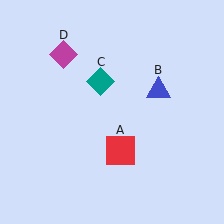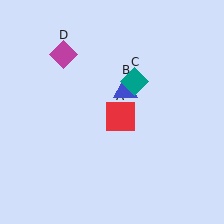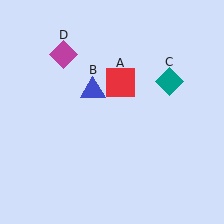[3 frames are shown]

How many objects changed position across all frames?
3 objects changed position: red square (object A), blue triangle (object B), teal diamond (object C).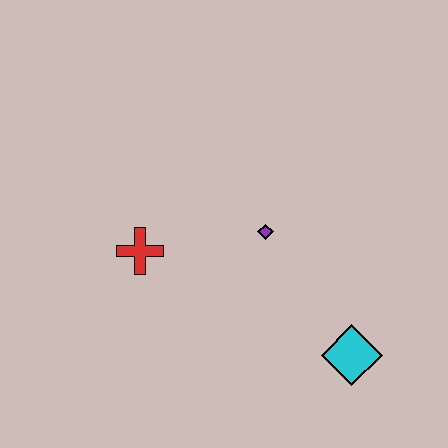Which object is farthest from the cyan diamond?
The red cross is farthest from the cyan diamond.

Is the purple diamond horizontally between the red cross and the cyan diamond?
Yes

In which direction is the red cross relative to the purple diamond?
The red cross is to the left of the purple diamond.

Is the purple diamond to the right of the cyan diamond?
No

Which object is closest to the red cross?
The purple diamond is closest to the red cross.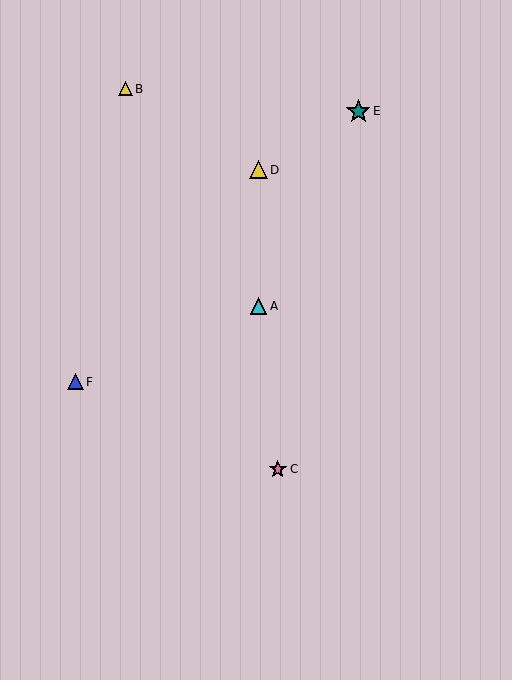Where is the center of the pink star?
The center of the pink star is at (278, 469).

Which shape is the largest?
The teal star (labeled E) is the largest.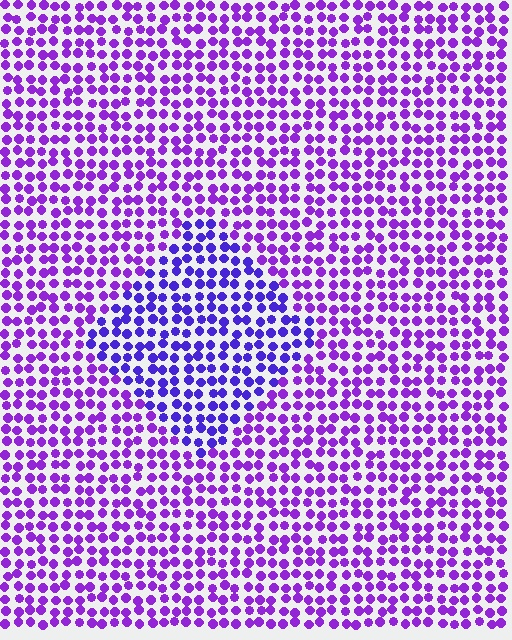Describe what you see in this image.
The image is filled with small purple elements in a uniform arrangement. A diamond-shaped region is visible where the elements are tinted to a slightly different hue, forming a subtle color boundary.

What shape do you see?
I see a diamond.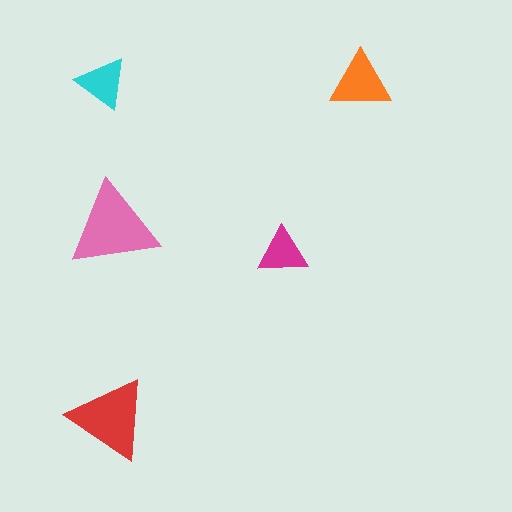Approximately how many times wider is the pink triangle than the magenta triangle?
About 2 times wider.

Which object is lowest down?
The red triangle is bottommost.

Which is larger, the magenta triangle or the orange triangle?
The orange one.